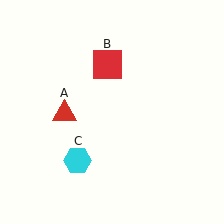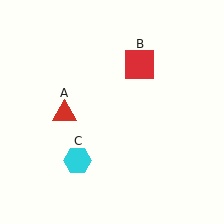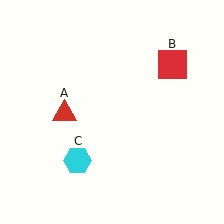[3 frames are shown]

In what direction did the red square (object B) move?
The red square (object B) moved right.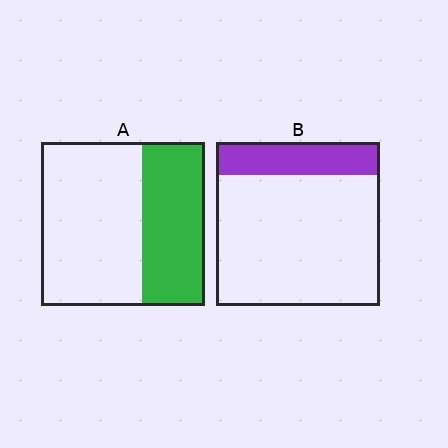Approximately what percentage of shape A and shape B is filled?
A is approximately 40% and B is approximately 20%.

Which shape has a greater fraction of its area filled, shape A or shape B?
Shape A.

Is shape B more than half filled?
No.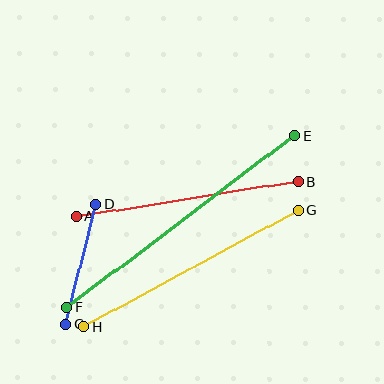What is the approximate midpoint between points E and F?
The midpoint is at approximately (181, 222) pixels.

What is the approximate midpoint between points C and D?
The midpoint is at approximately (81, 265) pixels.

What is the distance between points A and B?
The distance is approximately 225 pixels.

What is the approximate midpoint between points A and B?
The midpoint is at approximately (187, 199) pixels.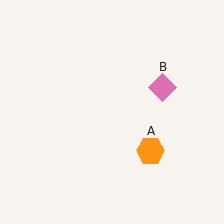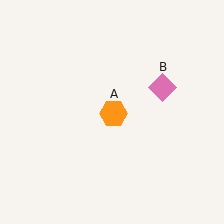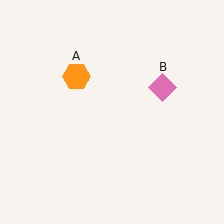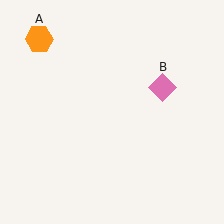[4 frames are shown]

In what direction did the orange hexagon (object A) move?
The orange hexagon (object A) moved up and to the left.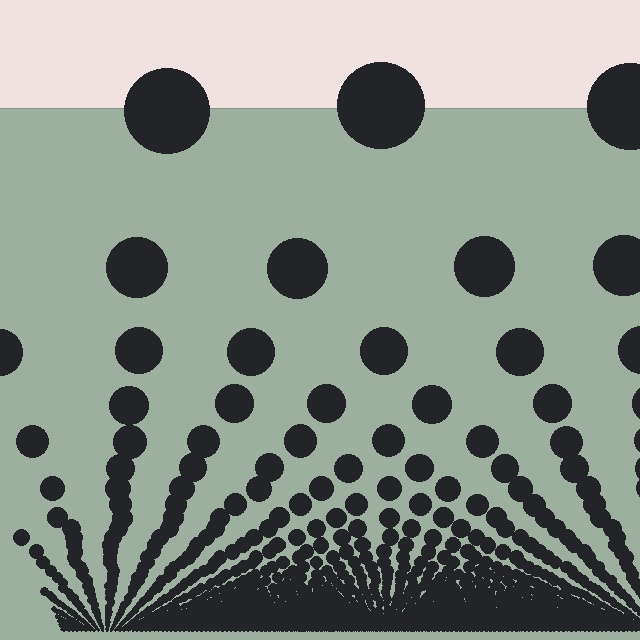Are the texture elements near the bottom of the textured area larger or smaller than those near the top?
Smaller. The gradient is inverted — elements near the bottom are smaller and denser.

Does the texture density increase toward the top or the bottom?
Density increases toward the bottom.